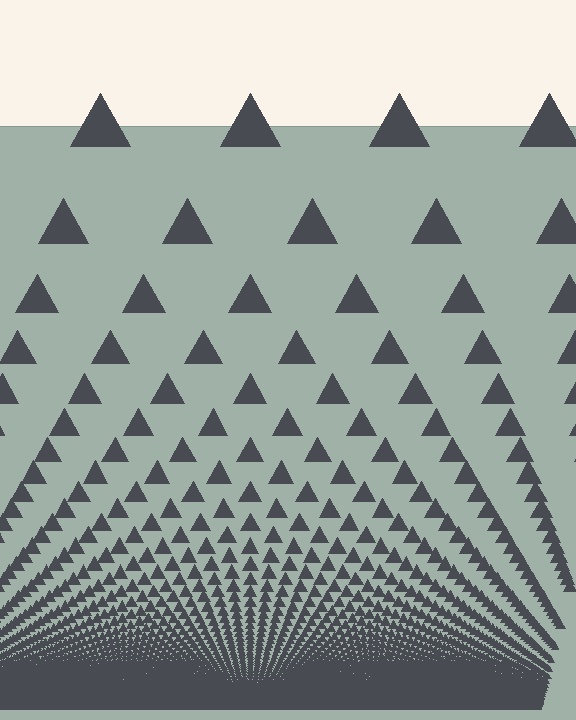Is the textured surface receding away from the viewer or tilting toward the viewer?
The surface appears to tilt toward the viewer. Texture elements get larger and sparser toward the top.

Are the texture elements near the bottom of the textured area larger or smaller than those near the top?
Smaller. The gradient is inverted — elements near the bottom are smaller and denser.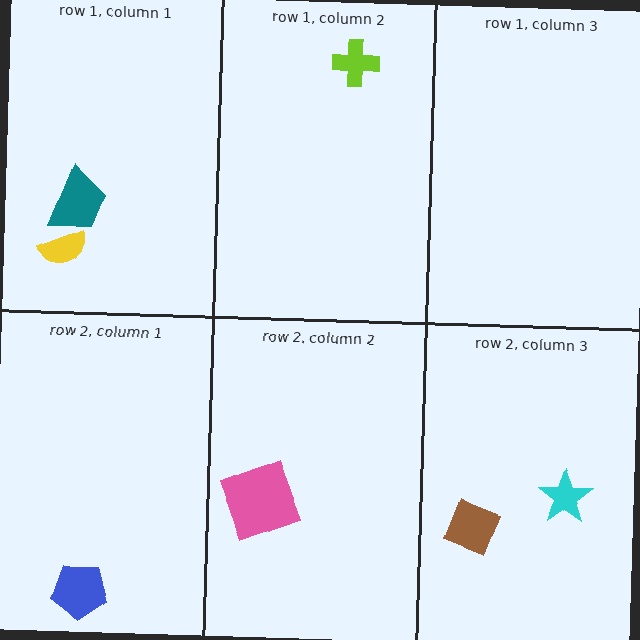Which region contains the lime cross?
The row 1, column 2 region.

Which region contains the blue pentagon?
The row 2, column 1 region.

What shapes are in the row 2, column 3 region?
The brown diamond, the cyan star.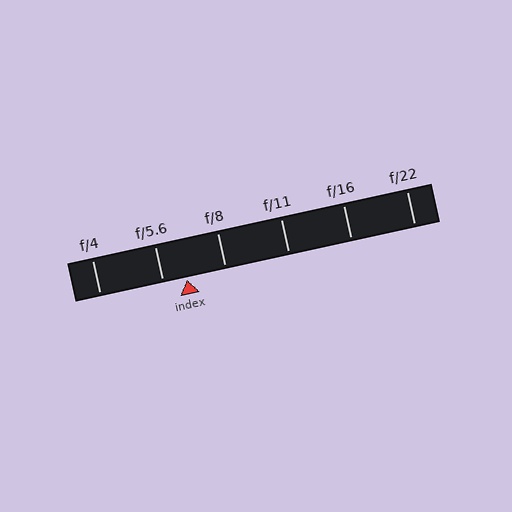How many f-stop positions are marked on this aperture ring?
There are 6 f-stop positions marked.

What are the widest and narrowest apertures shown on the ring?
The widest aperture shown is f/4 and the narrowest is f/22.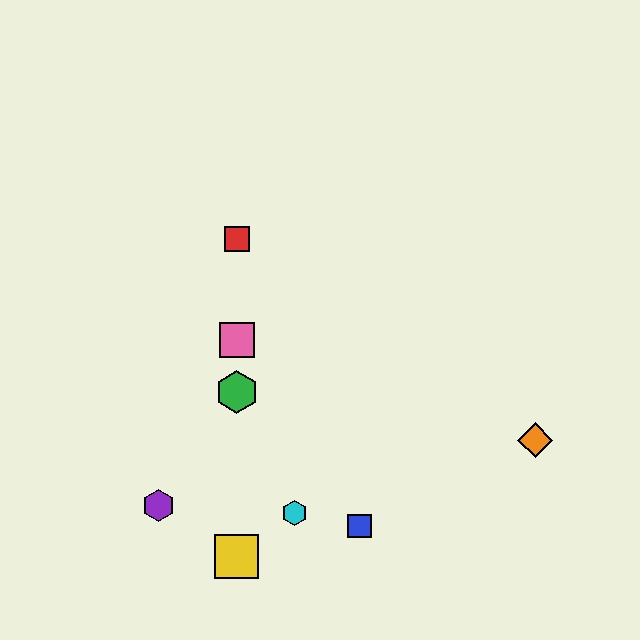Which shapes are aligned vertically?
The red square, the green hexagon, the yellow square, the pink square are aligned vertically.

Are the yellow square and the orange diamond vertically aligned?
No, the yellow square is at x≈237 and the orange diamond is at x≈535.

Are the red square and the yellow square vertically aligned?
Yes, both are at x≈237.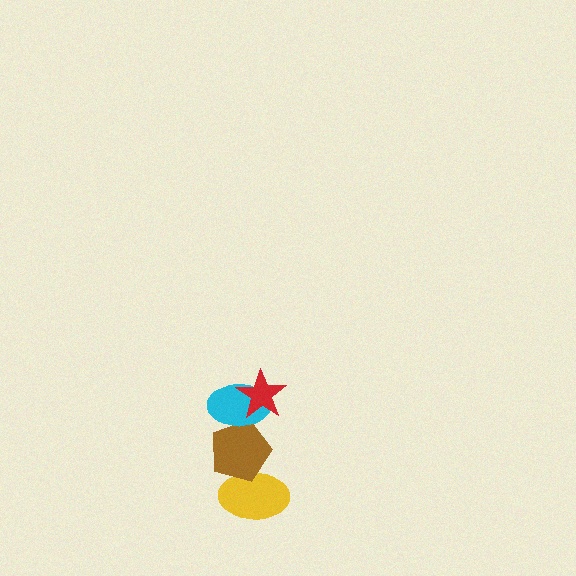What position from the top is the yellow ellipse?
The yellow ellipse is 4th from the top.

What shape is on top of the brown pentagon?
The cyan ellipse is on top of the brown pentagon.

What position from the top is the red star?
The red star is 1st from the top.